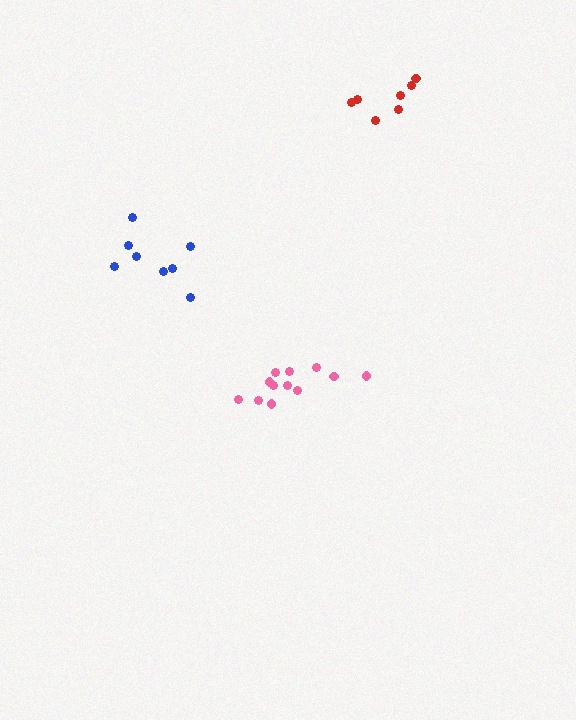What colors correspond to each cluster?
The clusters are colored: blue, pink, red.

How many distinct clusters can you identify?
There are 3 distinct clusters.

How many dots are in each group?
Group 1: 8 dots, Group 2: 12 dots, Group 3: 7 dots (27 total).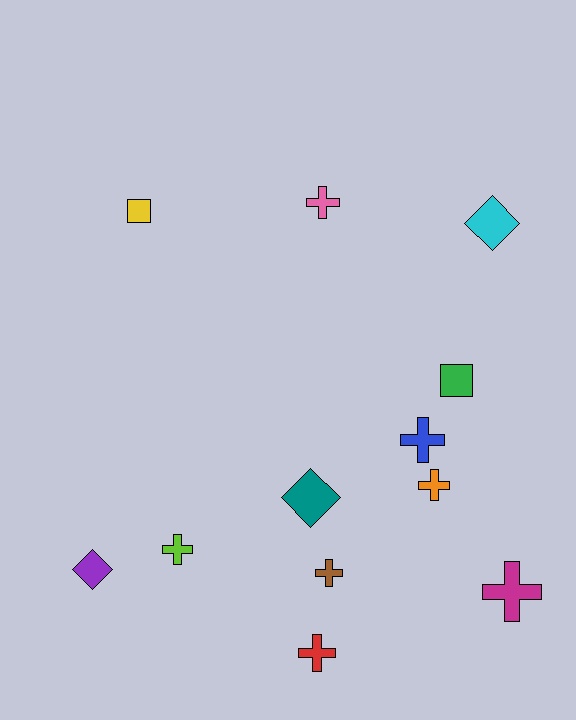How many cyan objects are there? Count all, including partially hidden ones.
There is 1 cyan object.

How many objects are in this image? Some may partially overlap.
There are 12 objects.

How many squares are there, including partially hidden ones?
There are 2 squares.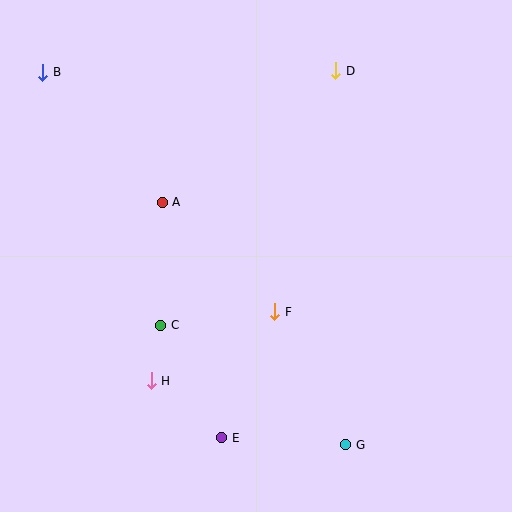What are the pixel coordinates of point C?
Point C is at (161, 325).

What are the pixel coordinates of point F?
Point F is at (275, 312).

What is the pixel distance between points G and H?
The distance between G and H is 205 pixels.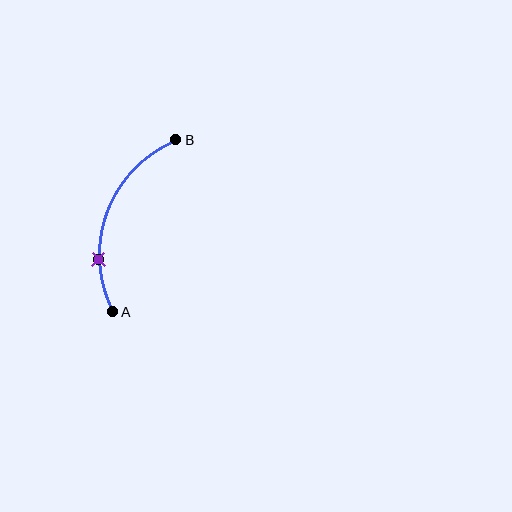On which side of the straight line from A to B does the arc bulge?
The arc bulges to the left of the straight line connecting A and B.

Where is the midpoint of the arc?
The arc midpoint is the point on the curve farthest from the straight line joining A and B. It sits to the left of that line.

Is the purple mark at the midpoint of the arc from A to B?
No. The purple mark lies on the arc but is closer to endpoint A. The arc midpoint would be at the point on the curve equidistant along the arc from both A and B.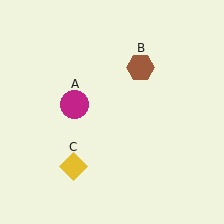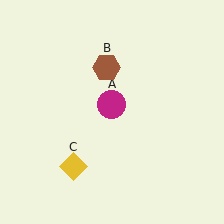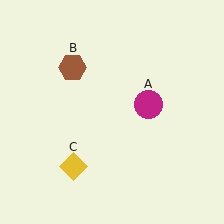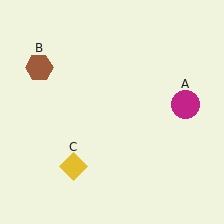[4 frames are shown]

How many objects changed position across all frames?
2 objects changed position: magenta circle (object A), brown hexagon (object B).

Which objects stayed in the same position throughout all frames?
Yellow diamond (object C) remained stationary.